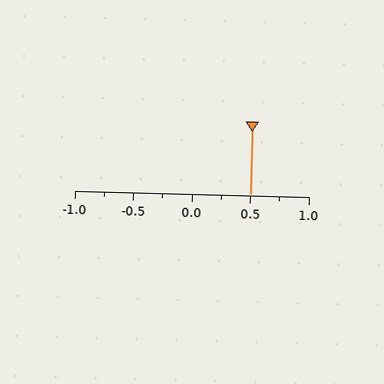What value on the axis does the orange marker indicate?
The marker indicates approximately 0.5.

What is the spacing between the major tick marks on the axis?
The major ticks are spaced 0.5 apart.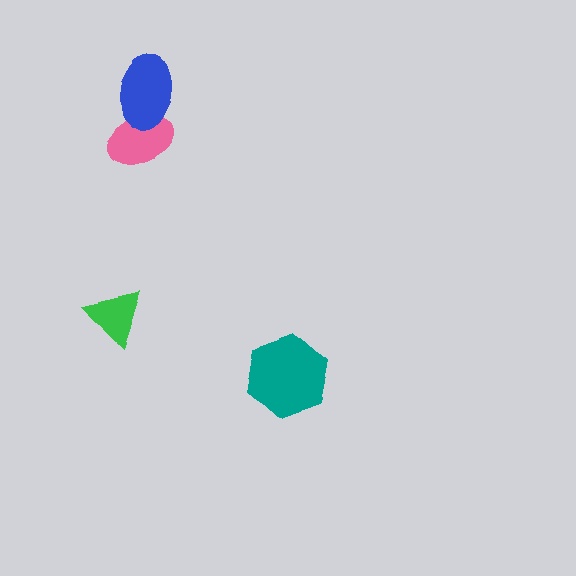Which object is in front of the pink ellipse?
The blue ellipse is in front of the pink ellipse.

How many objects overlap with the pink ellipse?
1 object overlaps with the pink ellipse.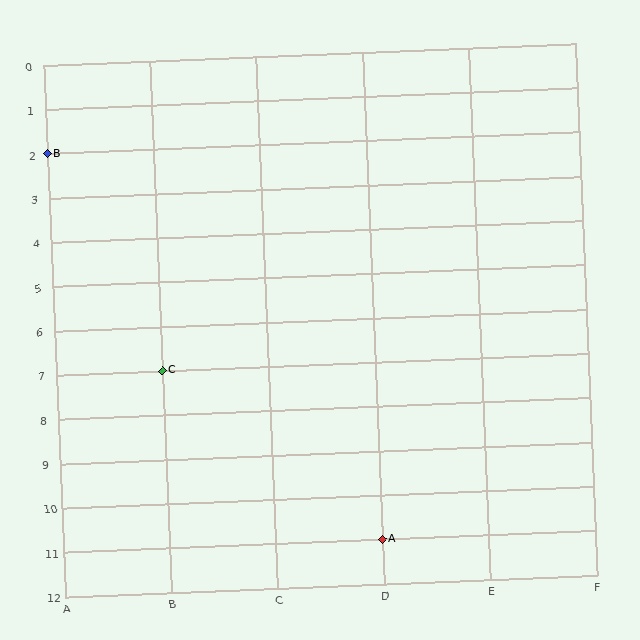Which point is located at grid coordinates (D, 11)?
Point A is at (D, 11).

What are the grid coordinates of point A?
Point A is at grid coordinates (D, 11).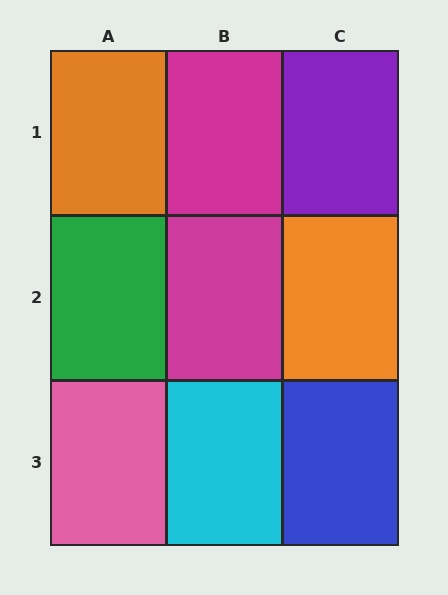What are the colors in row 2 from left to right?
Green, magenta, orange.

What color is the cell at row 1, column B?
Magenta.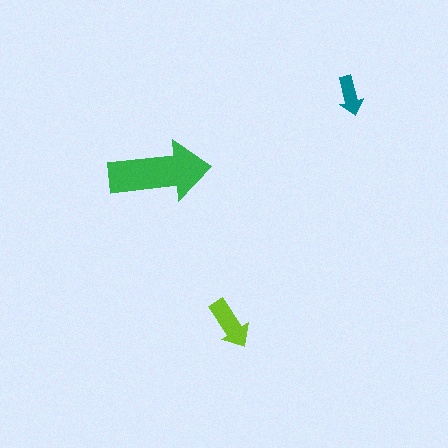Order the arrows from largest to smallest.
the green one, the lime one, the teal one.